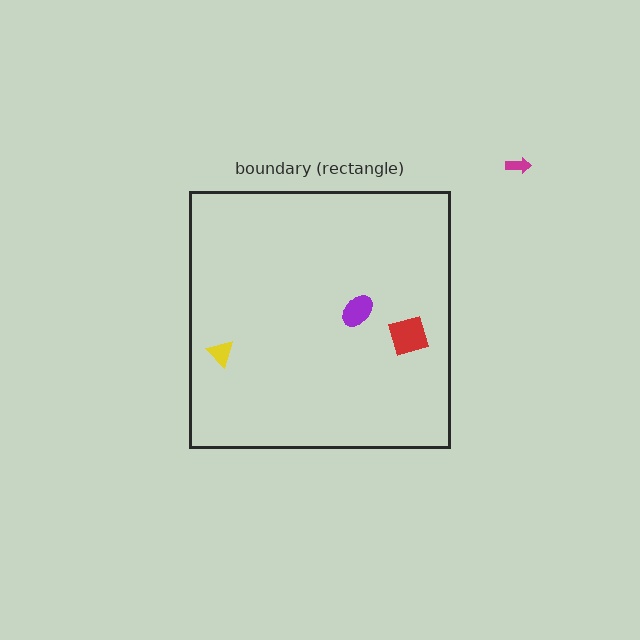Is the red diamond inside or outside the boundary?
Inside.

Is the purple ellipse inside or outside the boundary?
Inside.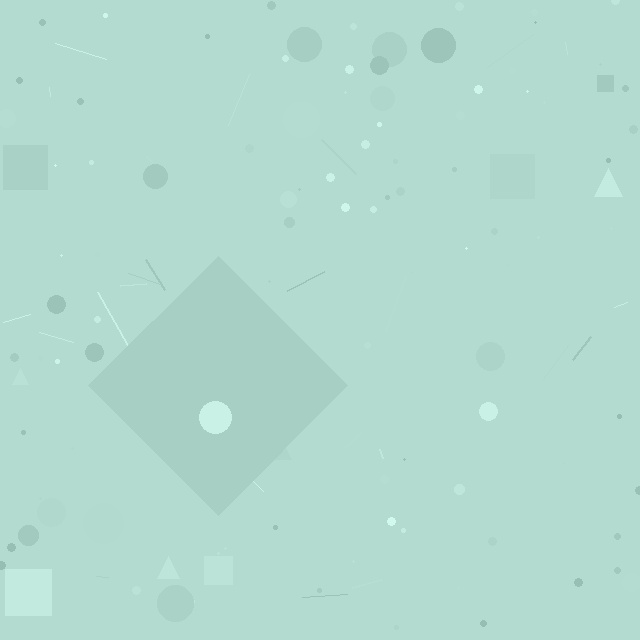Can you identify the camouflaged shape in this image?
The camouflaged shape is a diamond.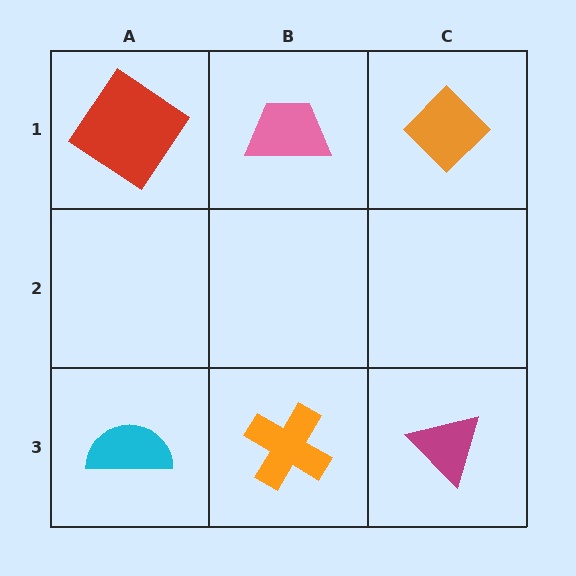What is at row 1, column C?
An orange diamond.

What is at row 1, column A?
A red diamond.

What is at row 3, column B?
An orange cross.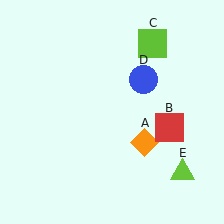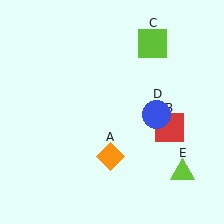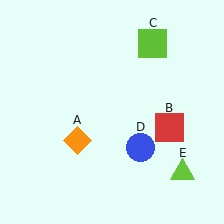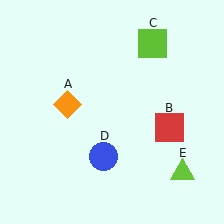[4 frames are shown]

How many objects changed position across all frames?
2 objects changed position: orange diamond (object A), blue circle (object D).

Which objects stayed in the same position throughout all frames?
Red square (object B) and lime square (object C) and lime triangle (object E) remained stationary.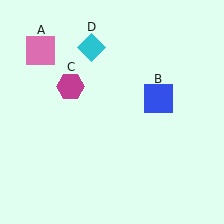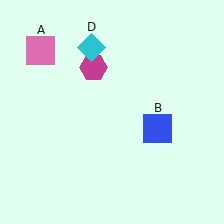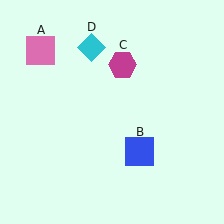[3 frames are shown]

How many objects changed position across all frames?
2 objects changed position: blue square (object B), magenta hexagon (object C).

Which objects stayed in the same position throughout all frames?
Pink square (object A) and cyan diamond (object D) remained stationary.